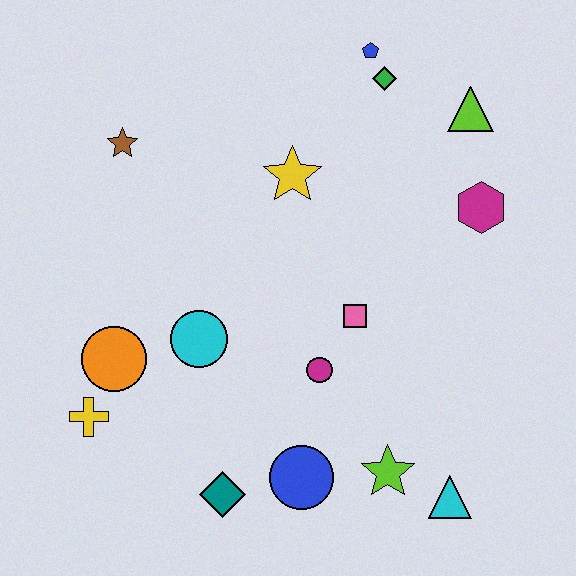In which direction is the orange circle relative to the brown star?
The orange circle is below the brown star.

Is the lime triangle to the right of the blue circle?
Yes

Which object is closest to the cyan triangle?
The lime star is closest to the cyan triangle.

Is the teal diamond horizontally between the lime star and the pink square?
No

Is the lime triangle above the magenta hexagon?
Yes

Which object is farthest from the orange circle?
The lime triangle is farthest from the orange circle.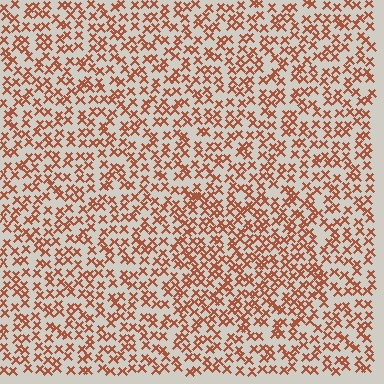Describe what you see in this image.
The image contains small brown elements arranged at two different densities. A rectangle-shaped region is visible where the elements are more densely packed than the surrounding area.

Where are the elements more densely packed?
The elements are more densely packed inside the rectangle boundary.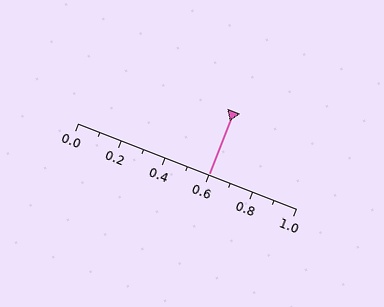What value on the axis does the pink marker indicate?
The marker indicates approximately 0.6.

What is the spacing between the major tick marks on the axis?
The major ticks are spaced 0.2 apart.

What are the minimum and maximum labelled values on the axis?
The axis runs from 0.0 to 1.0.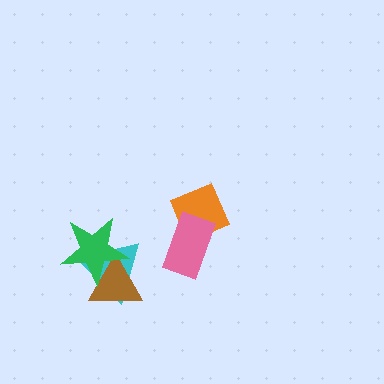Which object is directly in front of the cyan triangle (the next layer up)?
The brown triangle is directly in front of the cyan triangle.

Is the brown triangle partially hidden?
Yes, it is partially covered by another shape.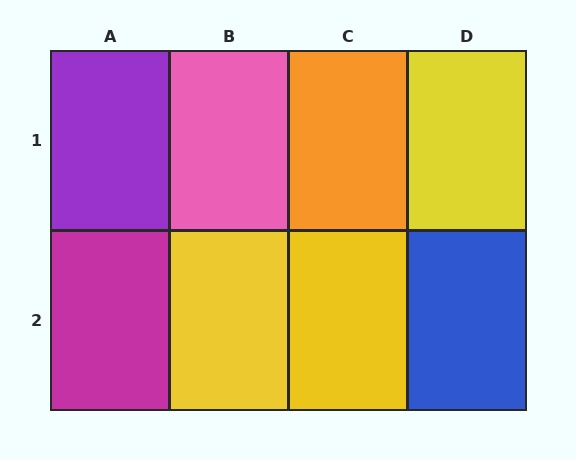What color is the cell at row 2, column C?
Yellow.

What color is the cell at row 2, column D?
Blue.